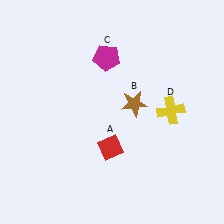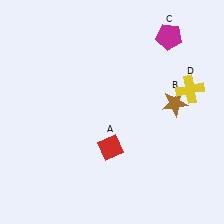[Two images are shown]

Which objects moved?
The objects that moved are: the brown star (B), the magenta pentagon (C), the yellow cross (D).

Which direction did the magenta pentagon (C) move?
The magenta pentagon (C) moved right.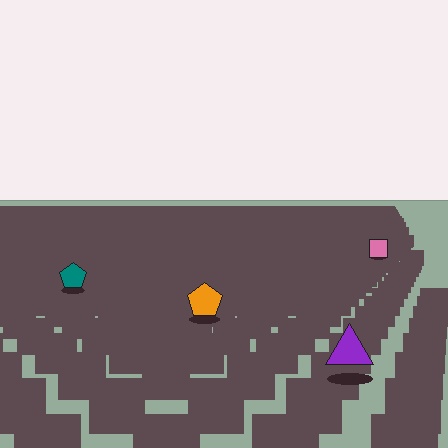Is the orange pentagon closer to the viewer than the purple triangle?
No. The purple triangle is closer — you can tell from the texture gradient: the ground texture is coarser near it.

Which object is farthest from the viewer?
The pink square is farthest from the viewer. It appears smaller and the ground texture around it is denser.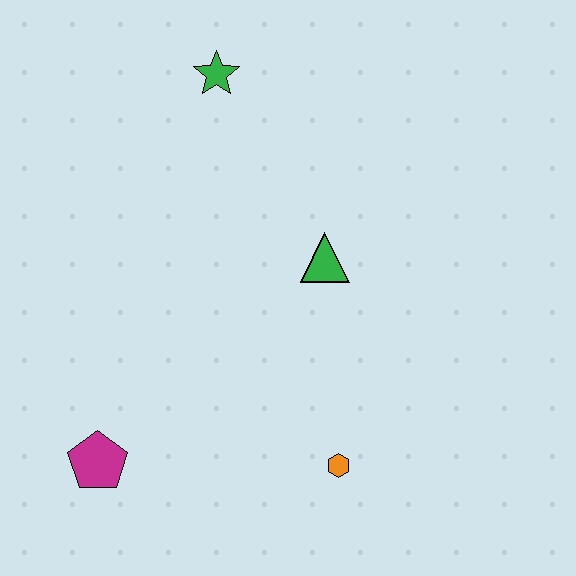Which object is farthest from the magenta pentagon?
The green star is farthest from the magenta pentagon.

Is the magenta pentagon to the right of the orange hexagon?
No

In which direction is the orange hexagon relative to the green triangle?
The orange hexagon is below the green triangle.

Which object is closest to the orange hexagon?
The green triangle is closest to the orange hexagon.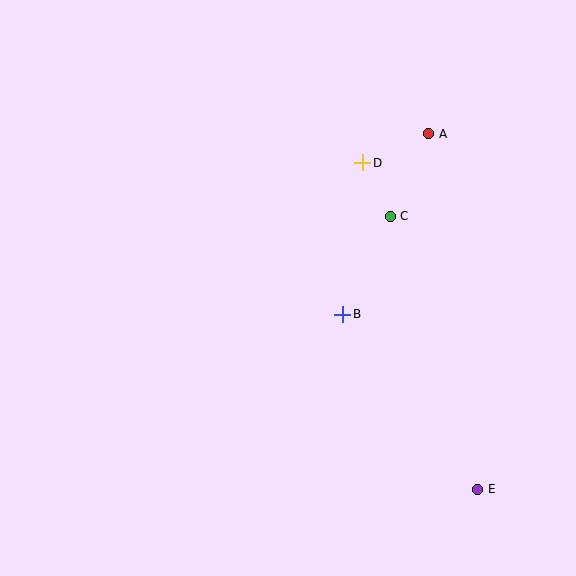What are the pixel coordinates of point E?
Point E is at (478, 489).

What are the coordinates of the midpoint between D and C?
The midpoint between D and C is at (377, 189).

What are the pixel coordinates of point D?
Point D is at (363, 163).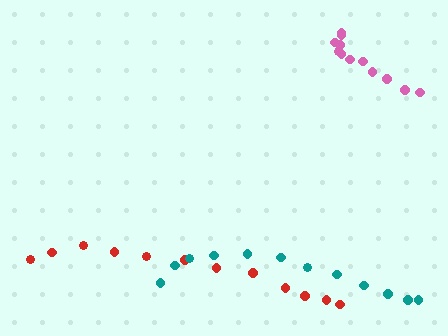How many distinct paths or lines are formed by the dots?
There are 3 distinct paths.